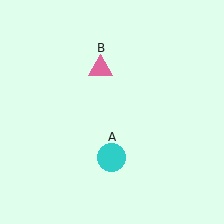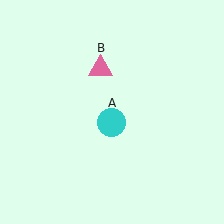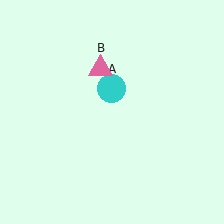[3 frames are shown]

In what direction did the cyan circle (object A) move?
The cyan circle (object A) moved up.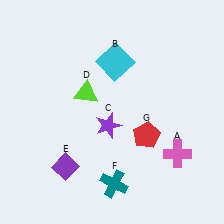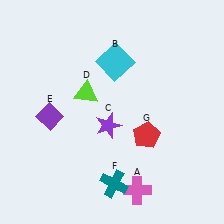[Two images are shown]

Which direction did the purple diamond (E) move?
The purple diamond (E) moved up.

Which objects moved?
The objects that moved are: the pink cross (A), the purple diamond (E).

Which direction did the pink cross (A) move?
The pink cross (A) moved left.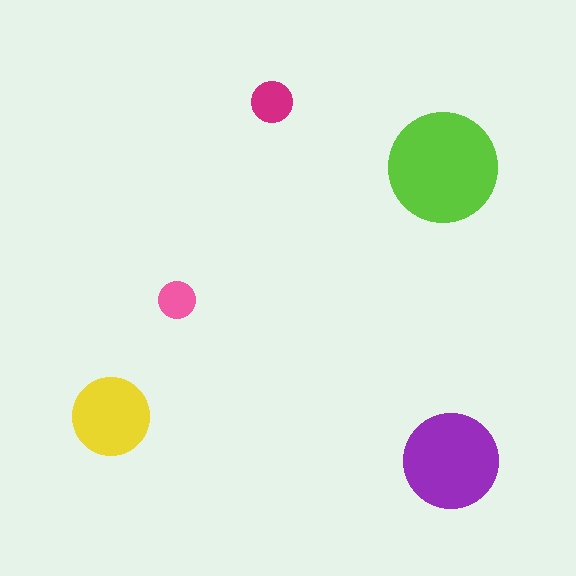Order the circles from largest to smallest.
the lime one, the purple one, the yellow one, the magenta one, the pink one.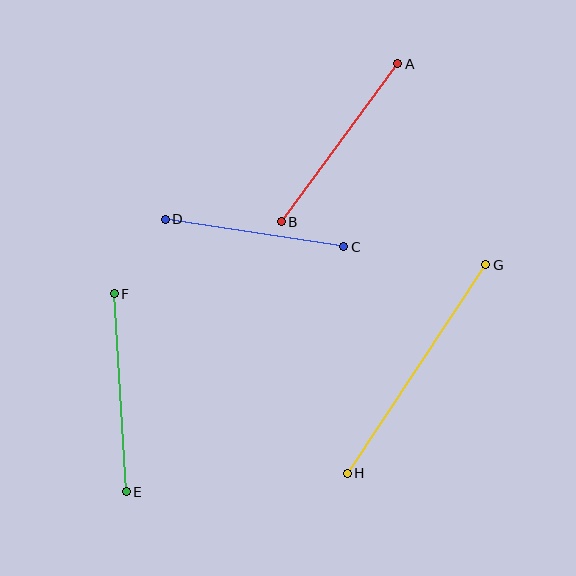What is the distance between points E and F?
The distance is approximately 198 pixels.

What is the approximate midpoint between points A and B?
The midpoint is at approximately (340, 143) pixels.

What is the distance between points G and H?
The distance is approximately 251 pixels.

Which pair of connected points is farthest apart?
Points G and H are farthest apart.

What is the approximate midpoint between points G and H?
The midpoint is at approximately (416, 369) pixels.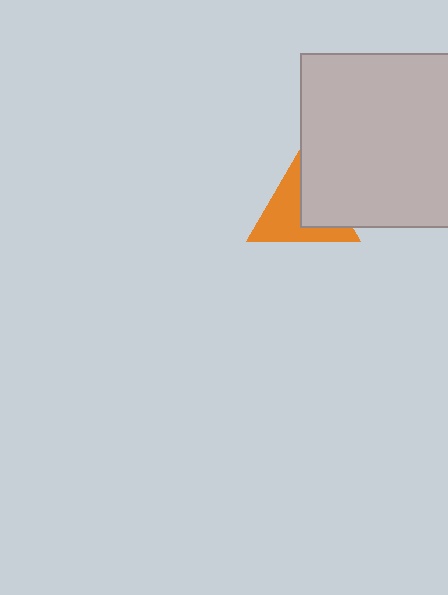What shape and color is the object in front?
The object in front is a light gray rectangle.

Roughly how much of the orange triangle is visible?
About half of it is visible (roughly 57%).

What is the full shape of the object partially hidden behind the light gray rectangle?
The partially hidden object is an orange triangle.